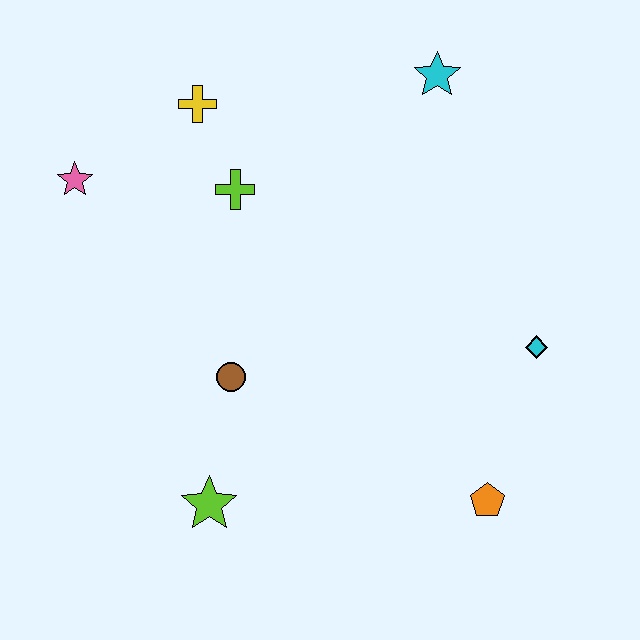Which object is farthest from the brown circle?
The cyan star is farthest from the brown circle.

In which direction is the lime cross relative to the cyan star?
The lime cross is to the left of the cyan star.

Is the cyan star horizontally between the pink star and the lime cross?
No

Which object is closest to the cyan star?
The lime cross is closest to the cyan star.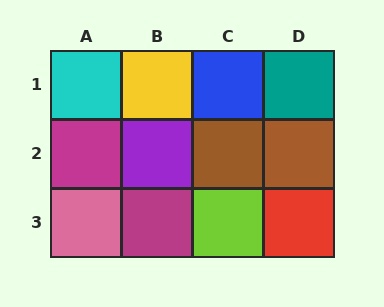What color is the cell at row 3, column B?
Magenta.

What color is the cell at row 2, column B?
Purple.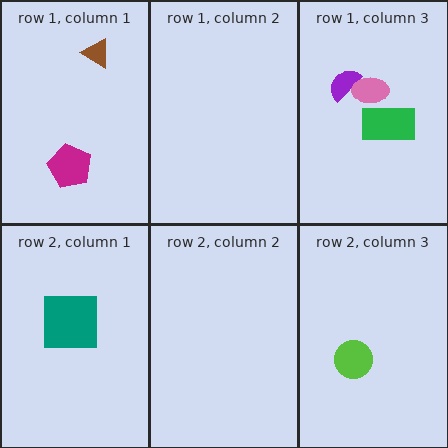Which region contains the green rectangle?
The row 1, column 3 region.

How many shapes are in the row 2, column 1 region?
1.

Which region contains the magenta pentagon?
The row 1, column 1 region.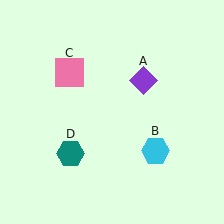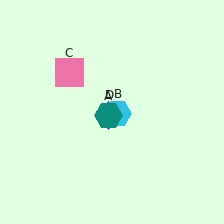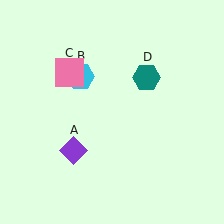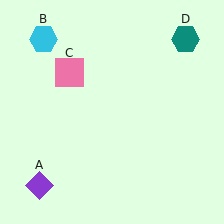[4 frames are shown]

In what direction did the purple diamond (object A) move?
The purple diamond (object A) moved down and to the left.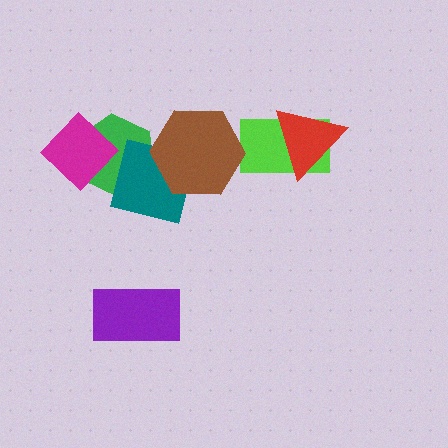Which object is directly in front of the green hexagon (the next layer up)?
The teal square is directly in front of the green hexagon.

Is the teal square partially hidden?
Yes, it is partially covered by another shape.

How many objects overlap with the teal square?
3 objects overlap with the teal square.